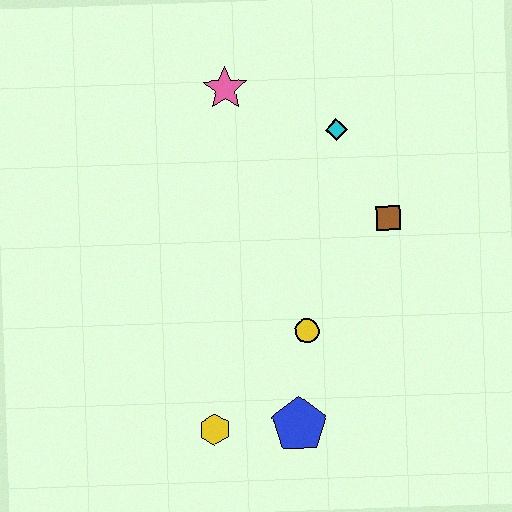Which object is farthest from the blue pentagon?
The pink star is farthest from the blue pentagon.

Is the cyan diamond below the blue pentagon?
No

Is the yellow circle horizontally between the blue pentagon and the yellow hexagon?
No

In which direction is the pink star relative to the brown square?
The pink star is to the left of the brown square.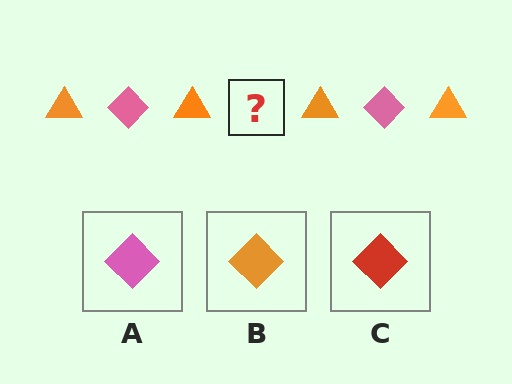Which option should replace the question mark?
Option A.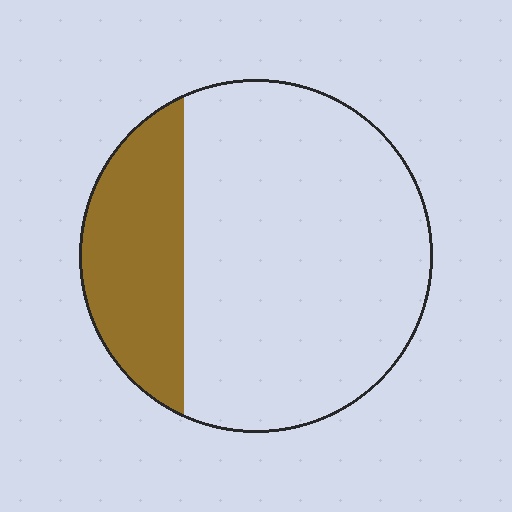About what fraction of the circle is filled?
About one quarter (1/4).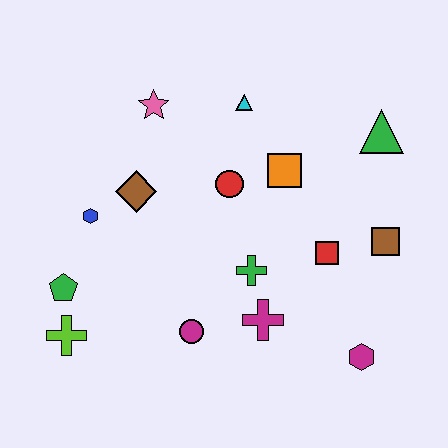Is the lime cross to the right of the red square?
No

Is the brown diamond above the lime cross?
Yes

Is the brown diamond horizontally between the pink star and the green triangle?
No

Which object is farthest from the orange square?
The lime cross is farthest from the orange square.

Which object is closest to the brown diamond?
The blue hexagon is closest to the brown diamond.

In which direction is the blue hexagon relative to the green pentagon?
The blue hexagon is above the green pentagon.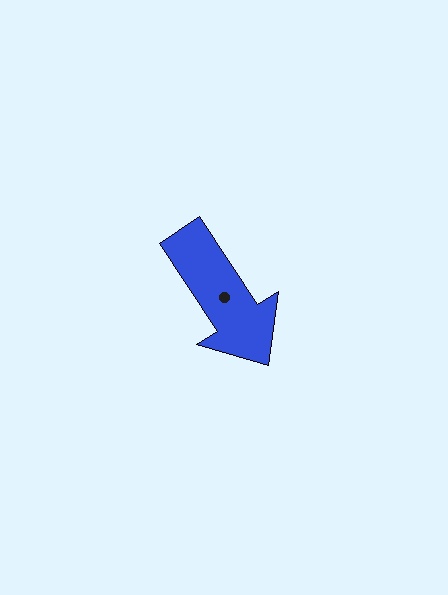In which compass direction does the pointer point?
Southeast.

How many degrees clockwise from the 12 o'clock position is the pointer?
Approximately 147 degrees.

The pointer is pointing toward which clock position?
Roughly 5 o'clock.